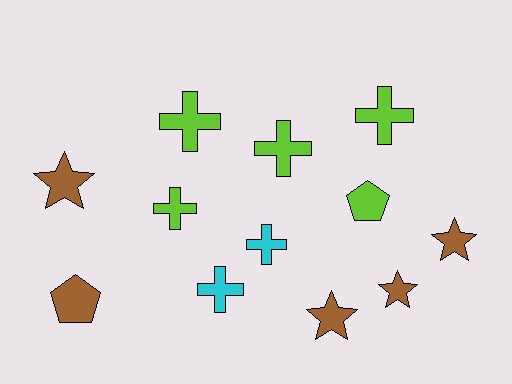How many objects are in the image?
There are 12 objects.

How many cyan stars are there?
There are no cyan stars.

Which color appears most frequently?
Brown, with 5 objects.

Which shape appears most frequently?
Cross, with 6 objects.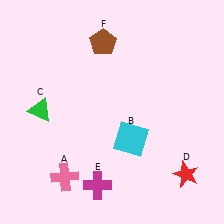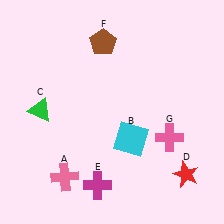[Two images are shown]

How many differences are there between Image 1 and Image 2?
There is 1 difference between the two images.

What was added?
A pink cross (G) was added in Image 2.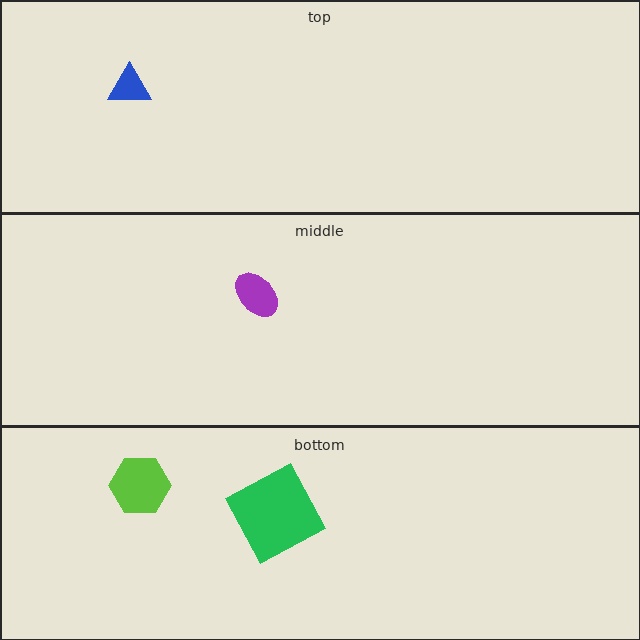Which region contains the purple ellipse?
The middle region.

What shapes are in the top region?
The blue triangle.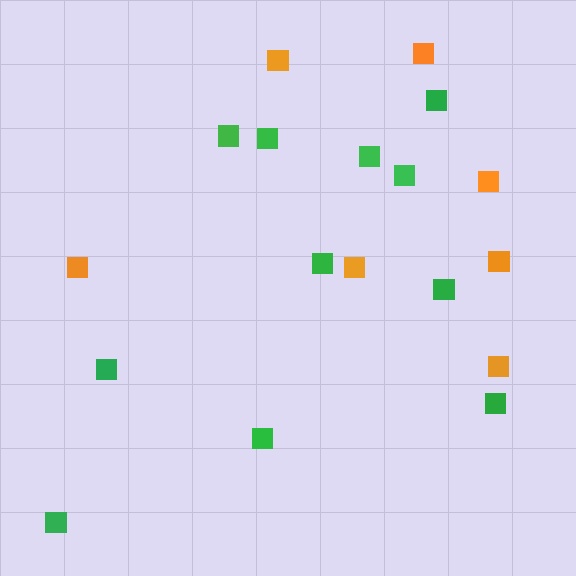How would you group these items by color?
There are 2 groups: one group of orange squares (7) and one group of green squares (11).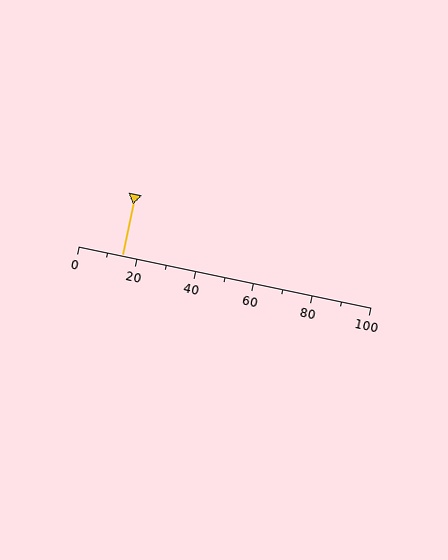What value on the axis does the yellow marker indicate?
The marker indicates approximately 15.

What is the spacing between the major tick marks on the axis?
The major ticks are spaced 20 apart.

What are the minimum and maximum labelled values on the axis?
The axis runs from 0 to 100.